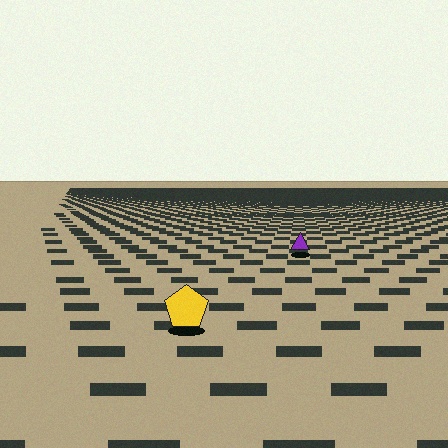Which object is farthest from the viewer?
The purple triangle is farthest from the viewer. It appears smaller and the ground texture around it is denser.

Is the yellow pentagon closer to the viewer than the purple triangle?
Yes. The yellow pentagon is closer — you can tell from the texture gradient: the ground texture is coarser near it.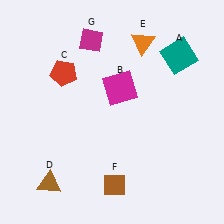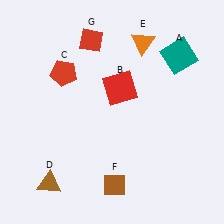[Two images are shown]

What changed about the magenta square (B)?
In Image 1, B is magenta. In Image 2, it changed to red.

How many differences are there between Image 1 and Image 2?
There are 2 differences between the two images.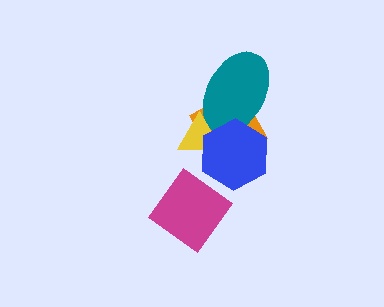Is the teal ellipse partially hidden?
Yes, it is partially covered by another shape.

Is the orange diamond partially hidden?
Yes, it is partially covered by another shape.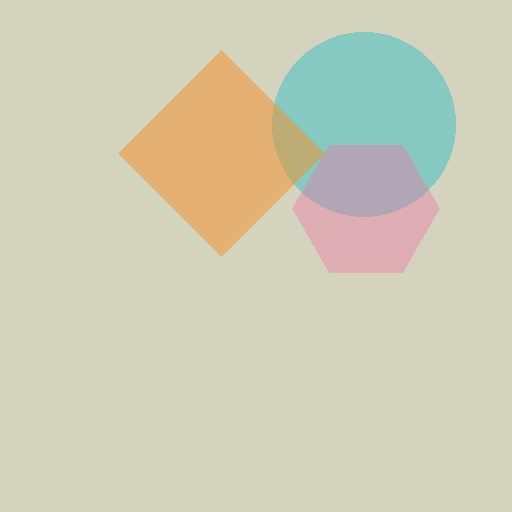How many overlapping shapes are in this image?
There are 3 overlapping shapes in the image.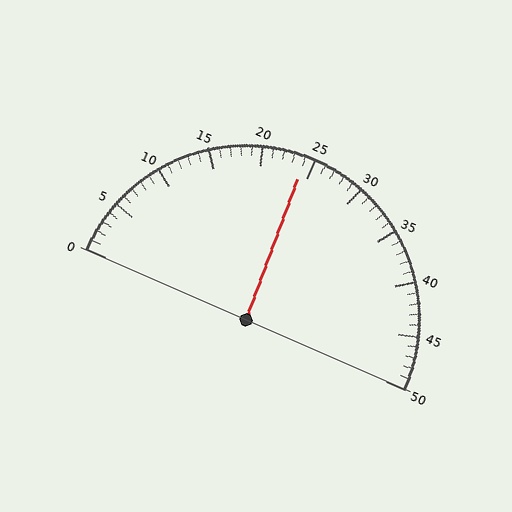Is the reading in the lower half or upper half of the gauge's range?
The reading is in the lower half of the range (0 to 50).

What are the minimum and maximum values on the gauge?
The gauge ranges from 0 to 50.